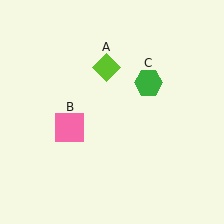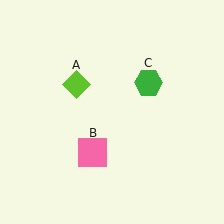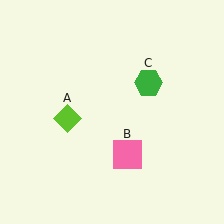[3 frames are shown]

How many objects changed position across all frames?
2 objects changed position: lime diamond (object A), pink square (object B).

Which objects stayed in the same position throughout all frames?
Green hexagon (object C) remained stationary.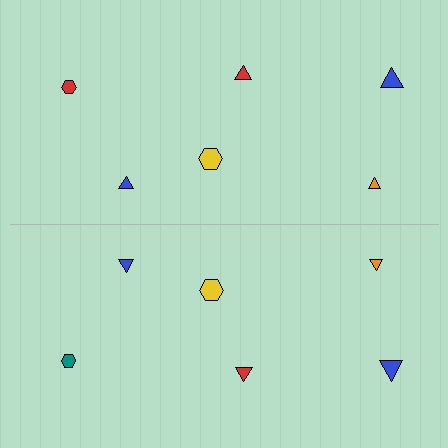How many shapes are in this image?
There are 12 shapes in this image.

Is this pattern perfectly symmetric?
No, the pattern is not perfectly symmetric. The teal hexagon on the bottom side breaks the symmetry — its mirror counterpart is red.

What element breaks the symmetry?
The teal hexagon on the bottom side breaks the symmetry — its mirror counterpart is red.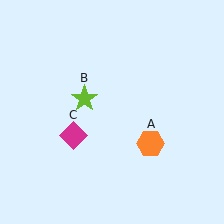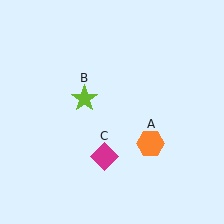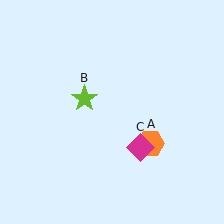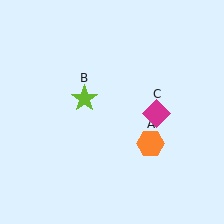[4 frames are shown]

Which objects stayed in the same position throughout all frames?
Orange hexagon (object A) and lime star (object B) remained stationary.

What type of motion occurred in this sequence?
The magenta diamond (object C) rotated counterclockwise around the center of the scene.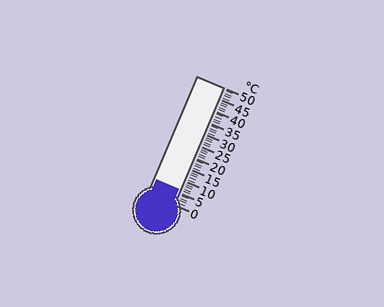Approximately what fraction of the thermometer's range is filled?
The thermometer is filled to approximately 10% of its range.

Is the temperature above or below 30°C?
The temperature is below 30°C.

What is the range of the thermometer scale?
The thermometer scale ranges from 0°C to 50°C.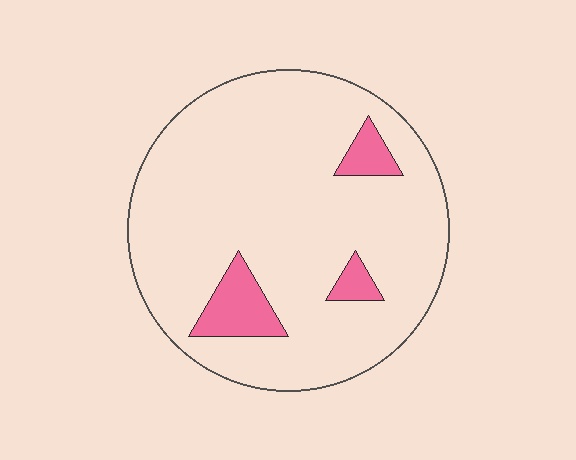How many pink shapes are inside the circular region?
3.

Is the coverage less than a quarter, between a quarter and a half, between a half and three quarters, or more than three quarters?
Less than a quarter.